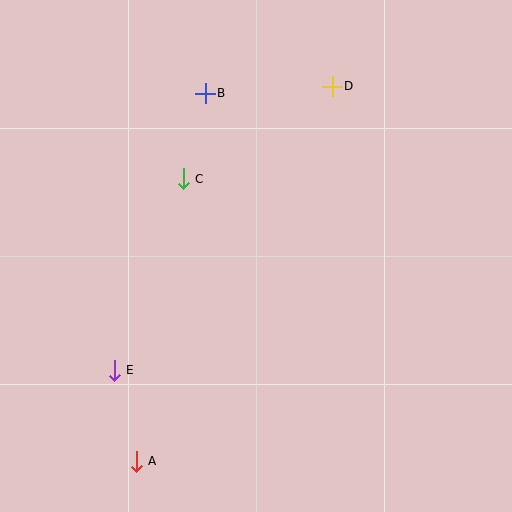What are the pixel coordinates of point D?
Point D is at (332, 86).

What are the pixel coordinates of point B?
Point B is at (205, 93).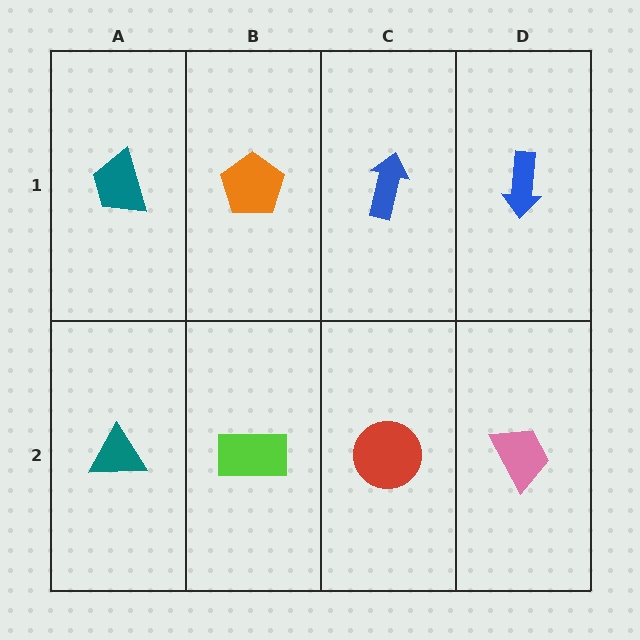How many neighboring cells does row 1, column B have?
3.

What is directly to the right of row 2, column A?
A lime rectangle.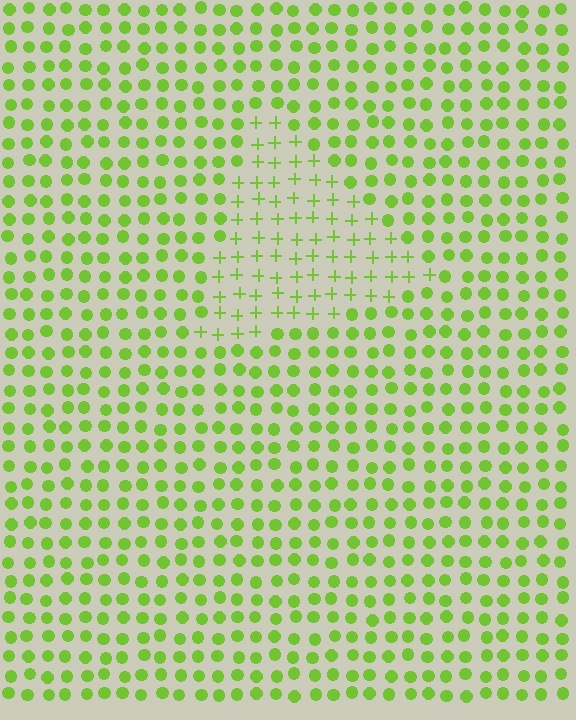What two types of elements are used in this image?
The image uses plus signs inside the triangle region and circles outside it.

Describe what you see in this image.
The image is filled with small lime elements arranged in a uniform grid. A triangle-shaped region contains plus signs, while the surrounding area contains circles. The boundary is defined purely by the change in element shape.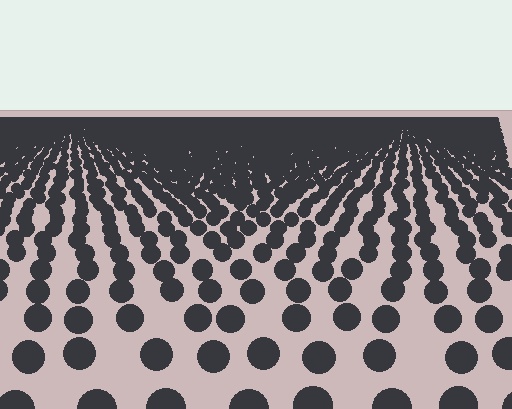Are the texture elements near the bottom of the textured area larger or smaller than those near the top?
Larger. Near the bottom, elements are closer to the viewer and appear at a bigger on-screen size.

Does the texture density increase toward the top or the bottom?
Density increases toward the top.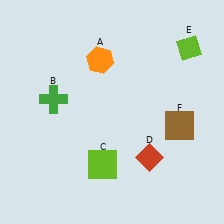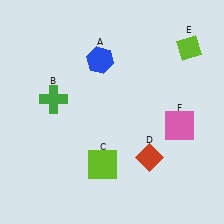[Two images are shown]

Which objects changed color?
A changed from orange to blue. F changed from brown to pink.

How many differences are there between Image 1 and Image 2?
There are 2 differences between the two images.